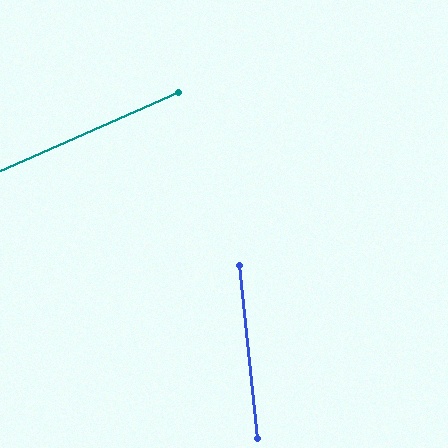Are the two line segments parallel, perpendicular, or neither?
Neither parallel nor perpendicular — they differ by about 72°.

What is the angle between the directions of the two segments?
Approximately 72 degrees.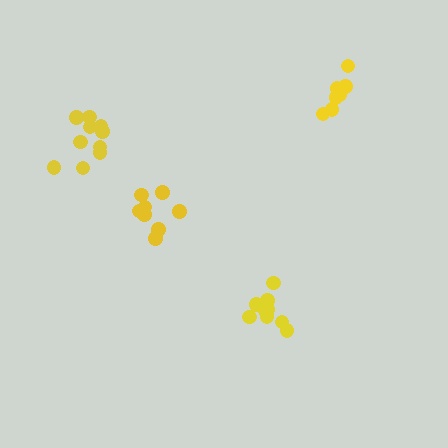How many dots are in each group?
Group 1: 8 dots, Group 2: 9 dots, Group 3: 7 dots, Group 4: 10 dots (34 total).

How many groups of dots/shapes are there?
There are 4 groups.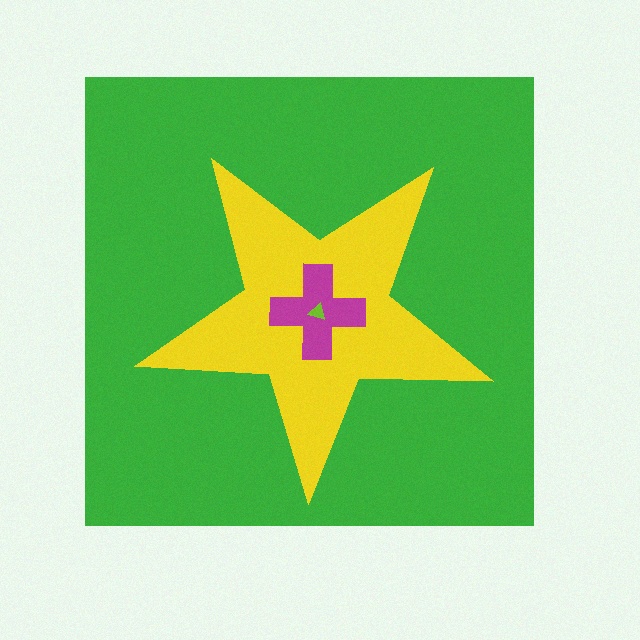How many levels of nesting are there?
4.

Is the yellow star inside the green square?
Yes.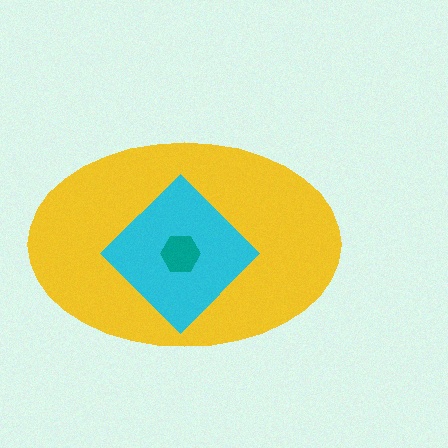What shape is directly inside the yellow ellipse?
The cyan diamond.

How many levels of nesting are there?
3.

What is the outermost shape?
The yellow ellipse.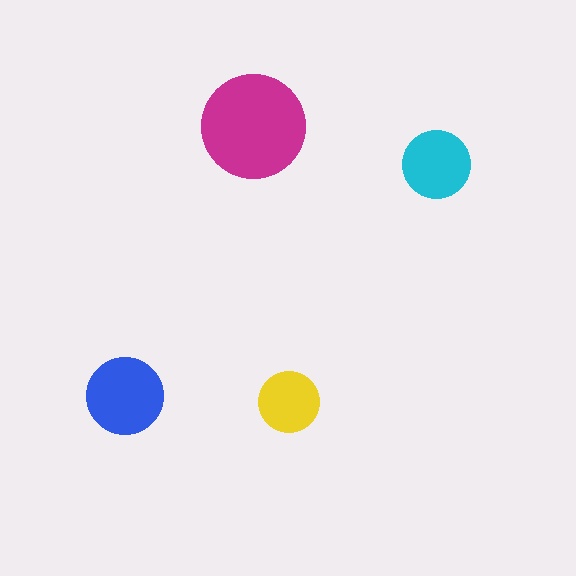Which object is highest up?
The magenta circle is topmost.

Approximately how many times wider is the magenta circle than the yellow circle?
About 1.5 times wider.